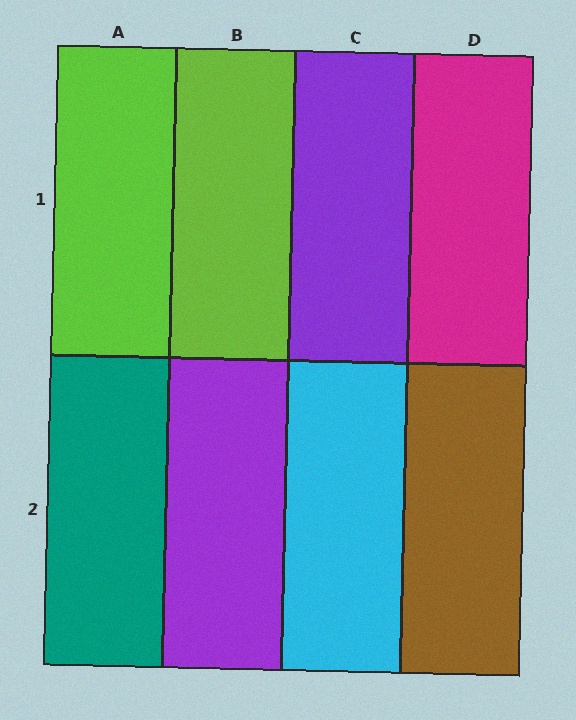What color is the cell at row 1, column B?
Lime.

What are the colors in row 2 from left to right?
Teal, purple, cyan, brown.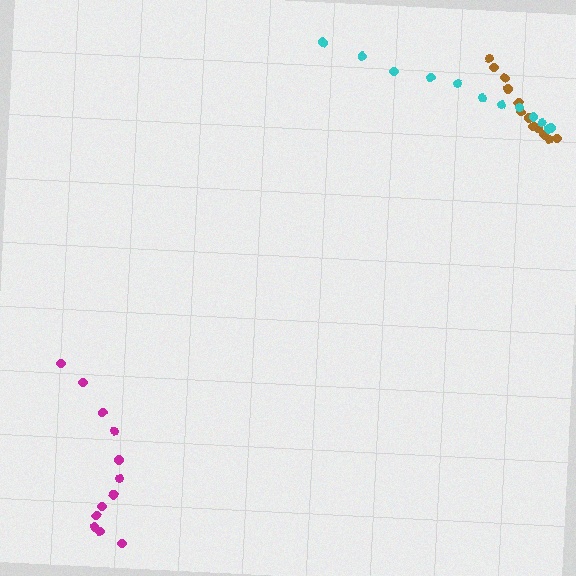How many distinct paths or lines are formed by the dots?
There are 3 distinct paths.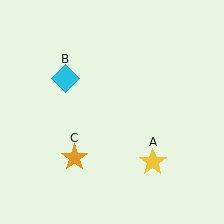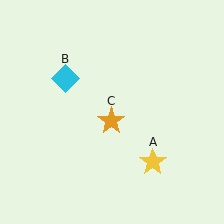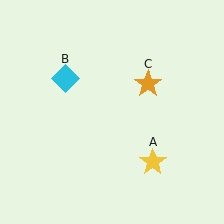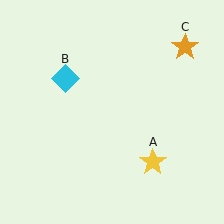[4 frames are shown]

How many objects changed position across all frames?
1 object changed position: orange star (object C).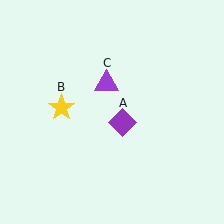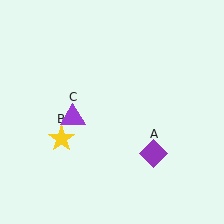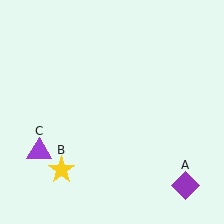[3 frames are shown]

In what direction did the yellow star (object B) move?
The yellow star (object B) moved down.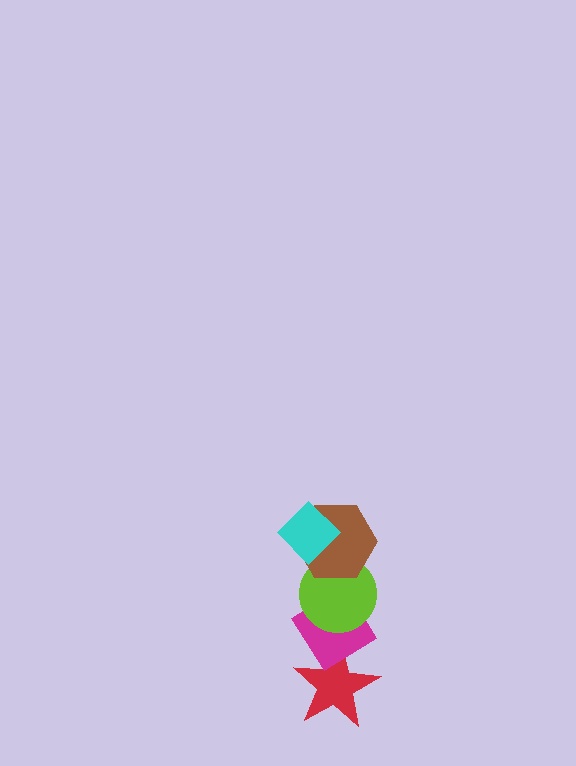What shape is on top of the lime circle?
The brown hexagon is on top of the lime circle.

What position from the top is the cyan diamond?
The cyan diamond is 1st from the top.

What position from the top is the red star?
The red star is 5th from the top.